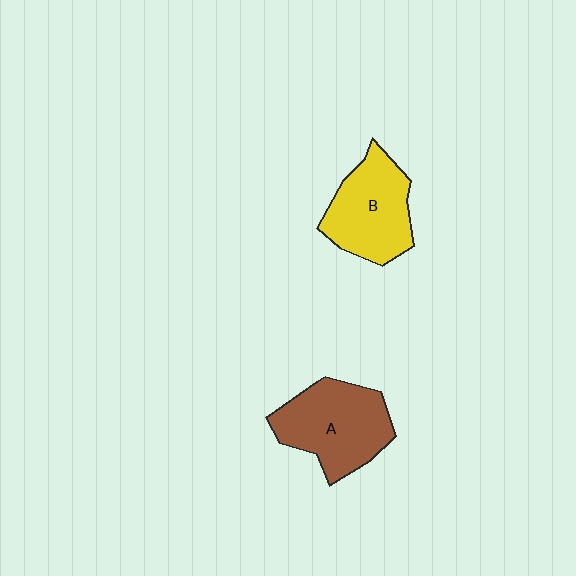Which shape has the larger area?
Shape A (brown).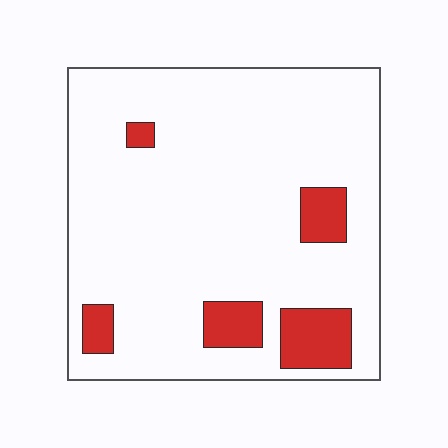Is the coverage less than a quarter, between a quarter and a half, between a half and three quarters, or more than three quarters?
Less than a quarter.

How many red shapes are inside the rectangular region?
5.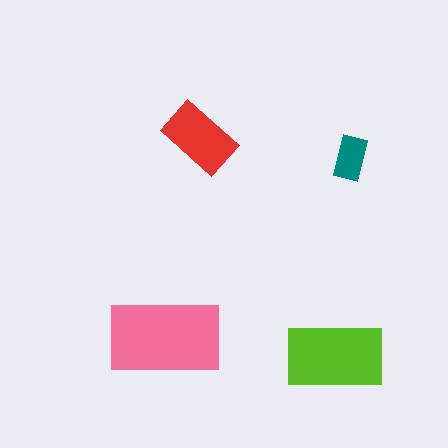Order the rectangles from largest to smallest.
the pink one, the lime one, the red one, the teal one.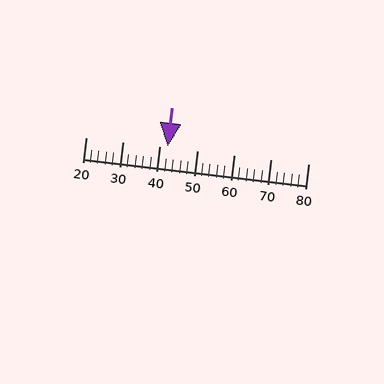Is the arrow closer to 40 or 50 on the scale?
The arrow is closer to 40.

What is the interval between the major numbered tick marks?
The major tick marks are spaced 10 units apart.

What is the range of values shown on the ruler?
The ruler shows values from 20 to 80.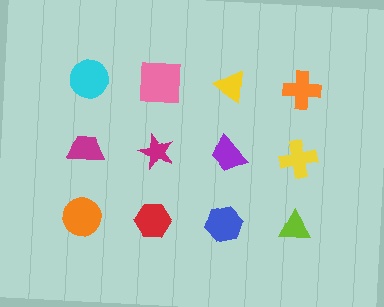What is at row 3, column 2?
A red hexagon.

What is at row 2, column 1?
A magenta trapezoid.